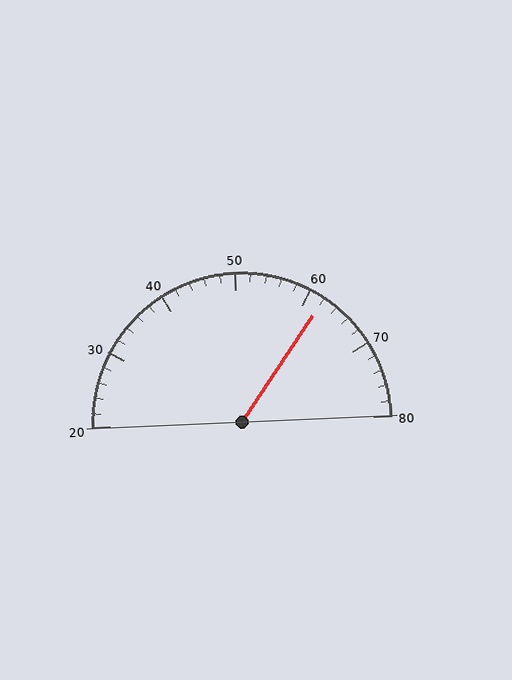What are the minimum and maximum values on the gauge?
The gauge ranges from 20 to 80.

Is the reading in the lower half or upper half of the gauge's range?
The reading is in the upper half of the range (20 to 80).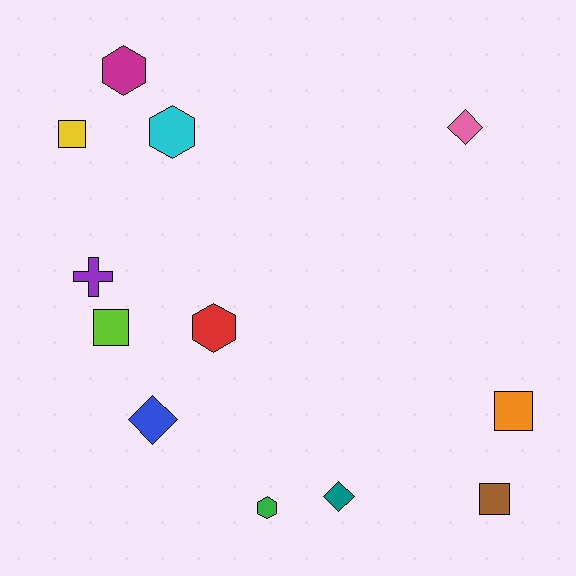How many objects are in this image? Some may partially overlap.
There are 12 objects.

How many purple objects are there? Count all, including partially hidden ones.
There is 1 purple object.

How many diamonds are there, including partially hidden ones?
There are 3 diamonds.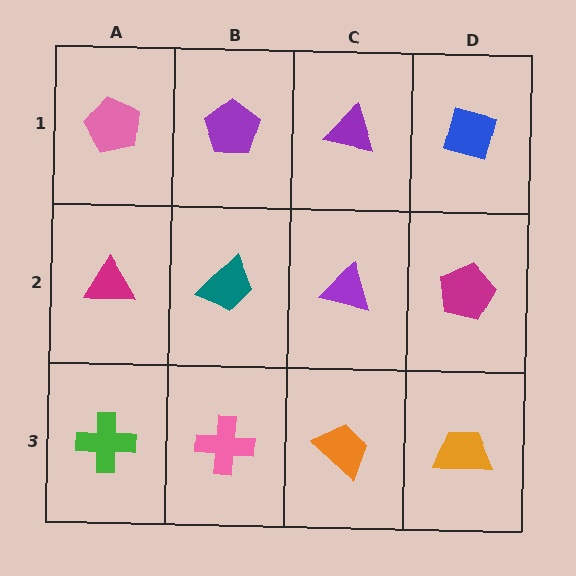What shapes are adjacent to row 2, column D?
A blue diamond (row 1, column D), an orange trapezoid (row 3, column D), a purple triangle (row 2, column C).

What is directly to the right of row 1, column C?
A blue diamond.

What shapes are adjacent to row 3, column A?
A magenta triangle (row 2, column A), a pink cross (row 3, column B).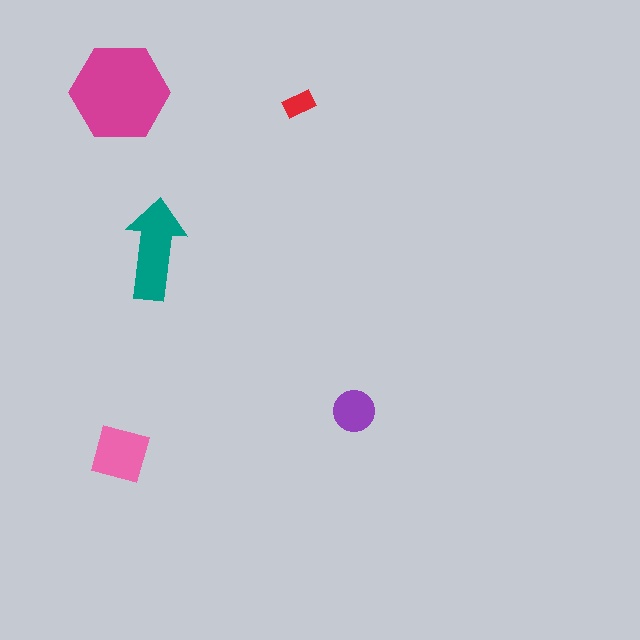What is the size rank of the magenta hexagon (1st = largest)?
1st.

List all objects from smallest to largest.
The red rectangle, the purple circle, the pink square, the teal arrow, the magenta hexagon.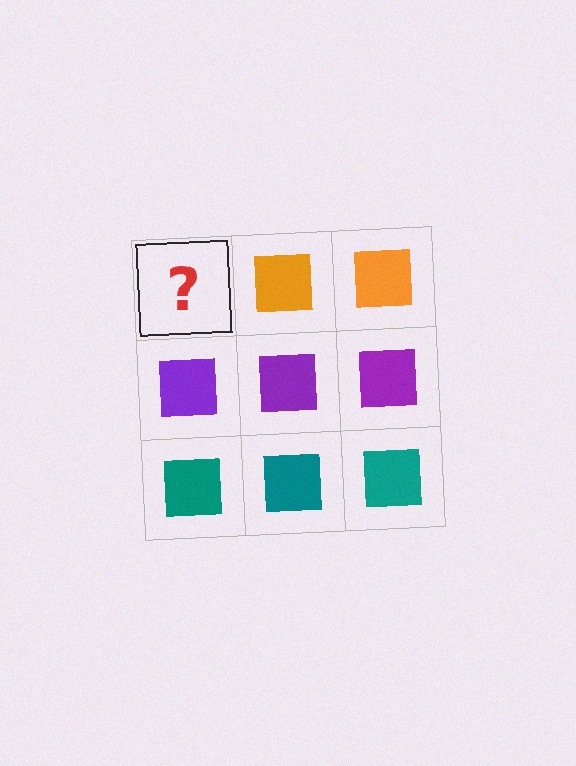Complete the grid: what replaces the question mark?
The question mark should be replaced with an orange square.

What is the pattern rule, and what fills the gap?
The rule is that each row has a consistent color. The gap should be filled with an orange square.